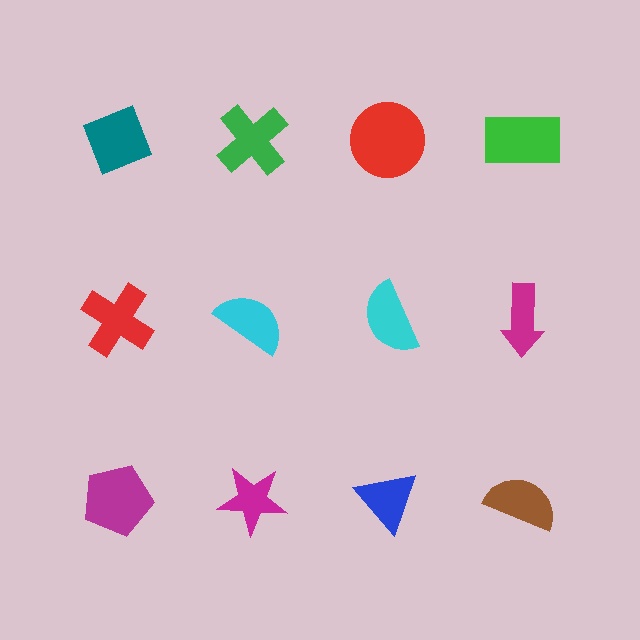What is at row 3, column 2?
A magenta star.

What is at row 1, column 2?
A green cross.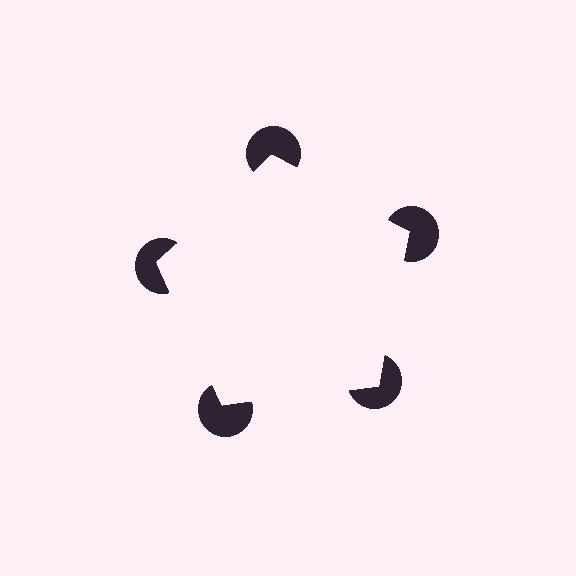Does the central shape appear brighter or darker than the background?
It typically appears slightly brighter than the background, even though no actual brightness change is drawn.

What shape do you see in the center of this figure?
An illusory pentagon — its edges are inferred from the aligned wedge cuts in the pac-man discs, not physically drawn.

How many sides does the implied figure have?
5 sides.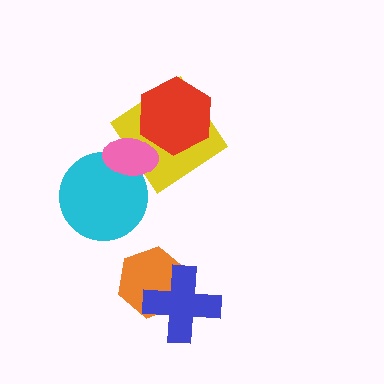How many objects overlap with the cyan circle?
1 object overlaps with the cyan circle.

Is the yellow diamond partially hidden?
Yes, it is partially covered by another shape.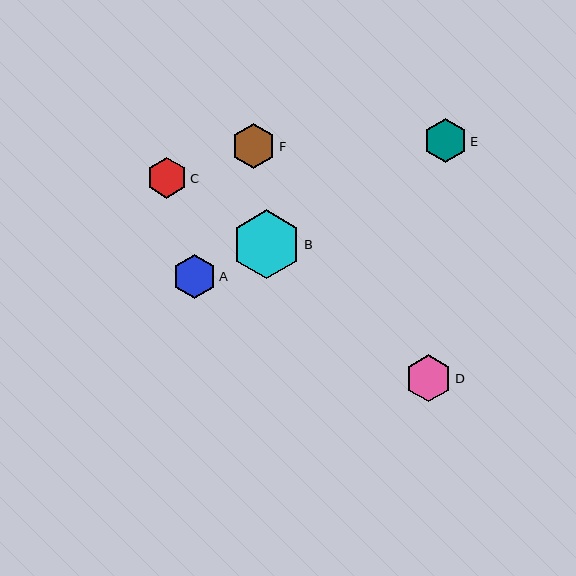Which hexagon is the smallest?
Hexagon C is the smallest with a size of approximately 40 pixels.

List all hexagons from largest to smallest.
From largest to smallest: B, D, F, E, A, C.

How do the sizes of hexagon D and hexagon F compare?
Hexagon D and hexagon F are approximately the same size.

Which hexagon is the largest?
Hexagon B is the largest with a size of approximately 69 pixels.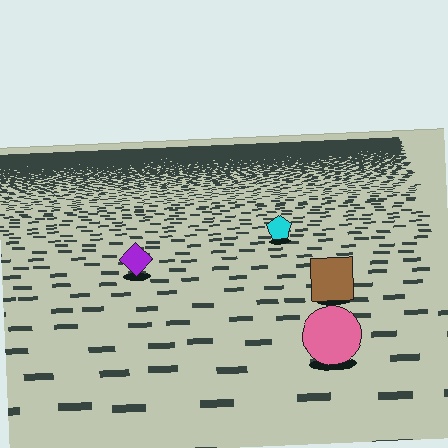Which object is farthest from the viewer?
The cyan pentagon is farthest from the viewer. It appears smaller and the ground texture around it is denser.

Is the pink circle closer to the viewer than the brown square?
Yes. The pink circle is closer — you can tell from the texture gradient: the ground texture is coarser near it.